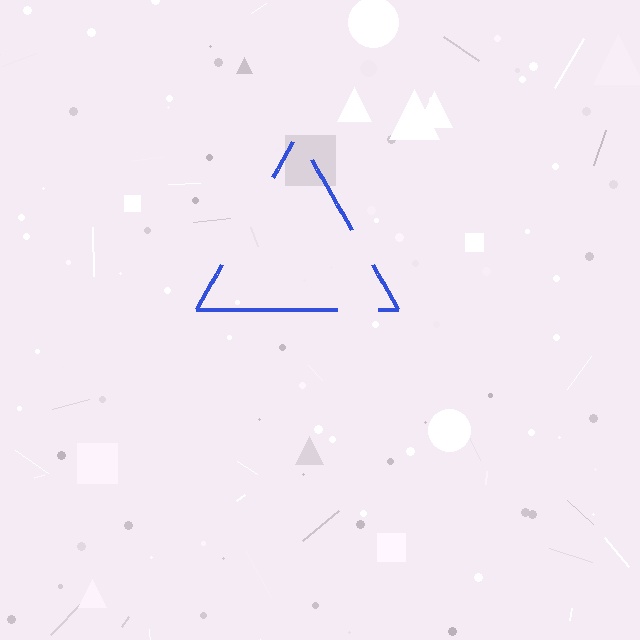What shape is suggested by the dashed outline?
The dashed outline suggests a triangle.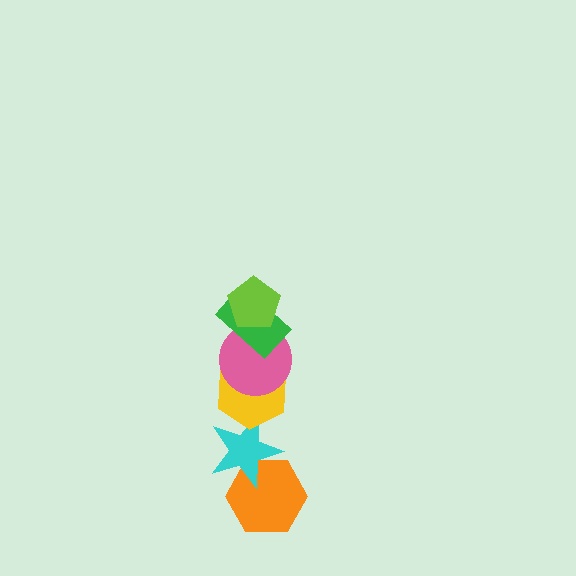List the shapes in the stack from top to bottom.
From top to bottom: the lime pentagon, the green rectangle, the pink circle, the yellow hexagon, the cyan star, the orange hexagon.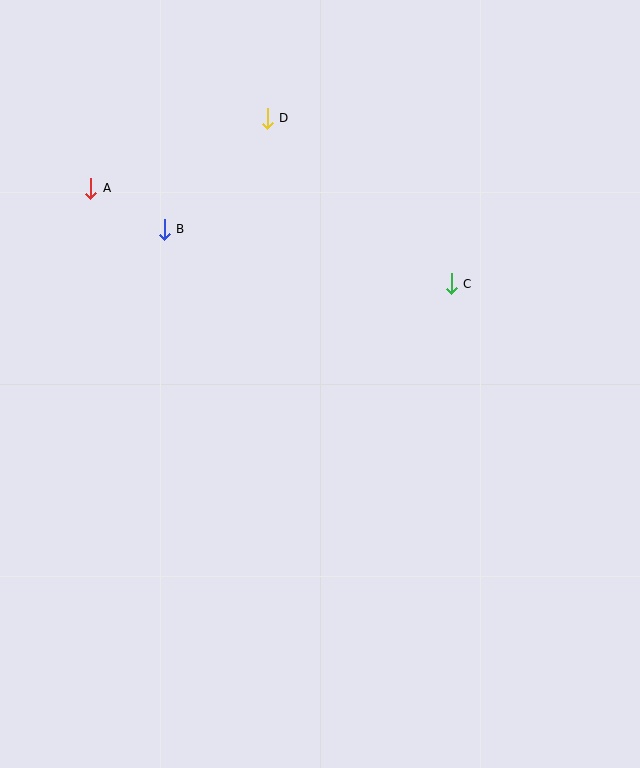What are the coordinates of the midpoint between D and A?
The midpoint between D and A is at (179, 153).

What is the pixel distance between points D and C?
The distance between D and C is 247 pixels.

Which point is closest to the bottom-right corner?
Point C is closest to the bottom-right corner.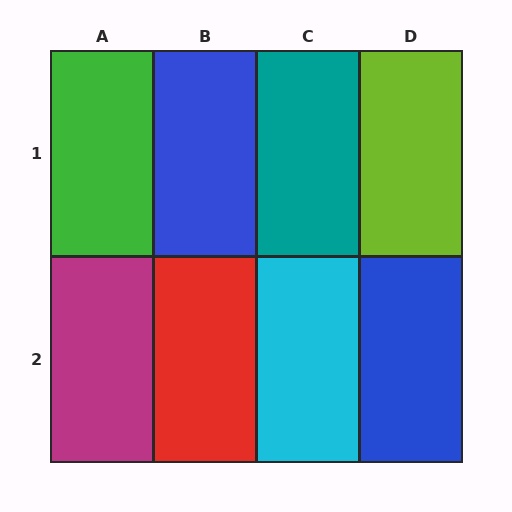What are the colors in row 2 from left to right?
Magenta, red, cyan, blue.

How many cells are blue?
2 cells are blue.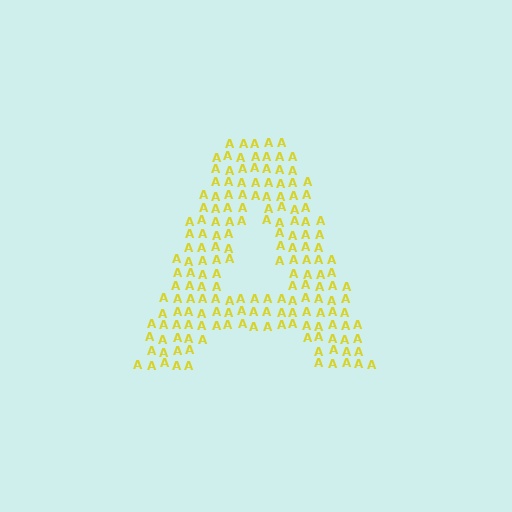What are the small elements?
The small elements are letter A's.